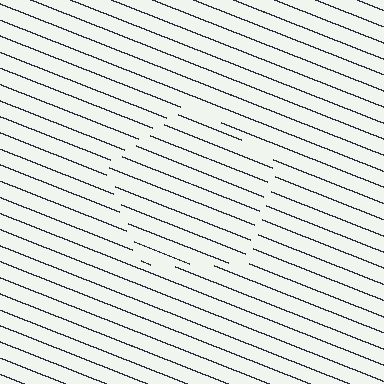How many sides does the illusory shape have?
5 sides — the line-ends trace a pentagon.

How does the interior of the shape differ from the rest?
The interior of the shape contains the same grating, shifted by half a period — the contour is defined by the phase discontinuity where line-ends from the inner and outer gratings abut.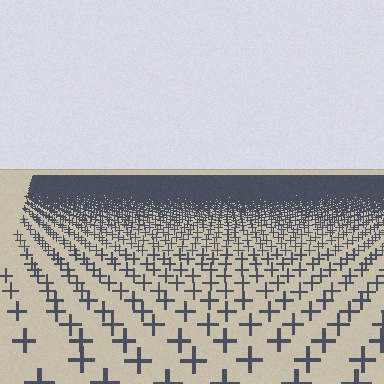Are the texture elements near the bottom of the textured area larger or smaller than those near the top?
Larger. Near the bottom, elements are closer to the viewer and appear at a bigger on-screen size.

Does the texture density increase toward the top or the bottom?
Density increases toward the top.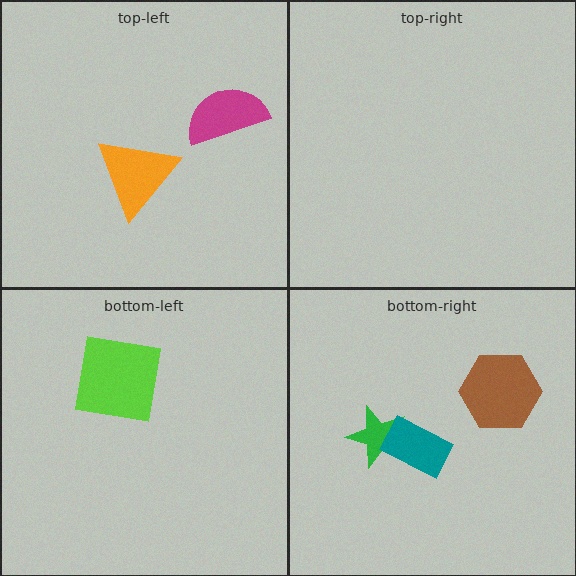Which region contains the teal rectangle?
The bottom-right region.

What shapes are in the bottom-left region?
The lime square.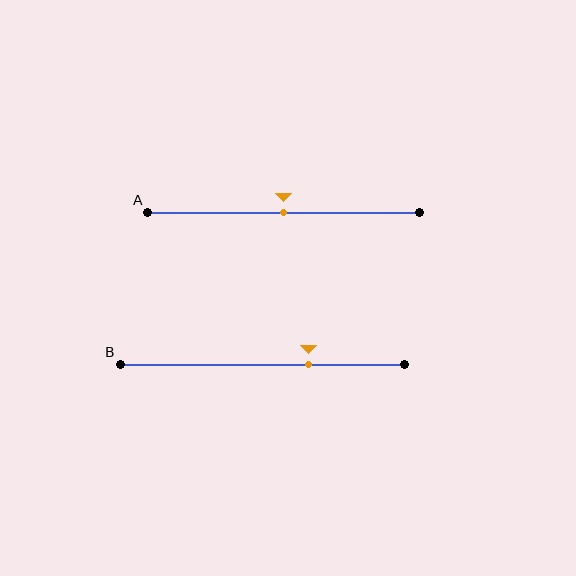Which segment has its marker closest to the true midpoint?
Segment A has its marker closest to the true midpoint.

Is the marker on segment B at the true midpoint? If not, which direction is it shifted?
No, the marker on segment B is shifted to the right by about 16% of the segment length.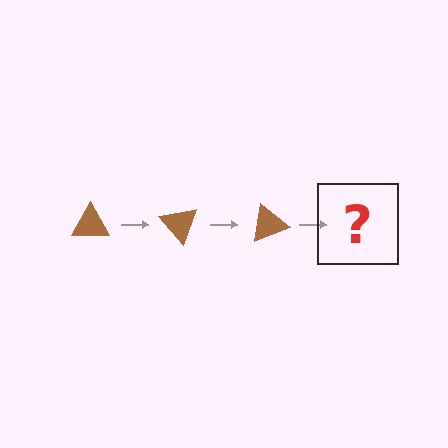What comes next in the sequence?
The next element should be a brown triangle rotated 150 degrees.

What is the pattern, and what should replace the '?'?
The pattern is that the triangle rotates 50 degrees each step. The '?' should be a brown triangle rotated 150 degrees.